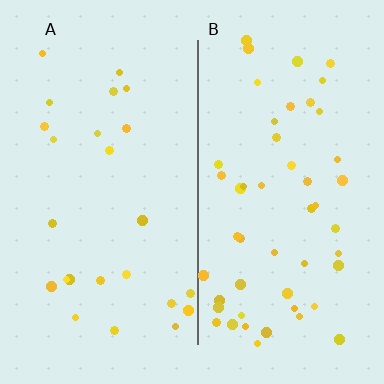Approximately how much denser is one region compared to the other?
Approximately 2.1× — region B over region A.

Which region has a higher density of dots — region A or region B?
B (the right).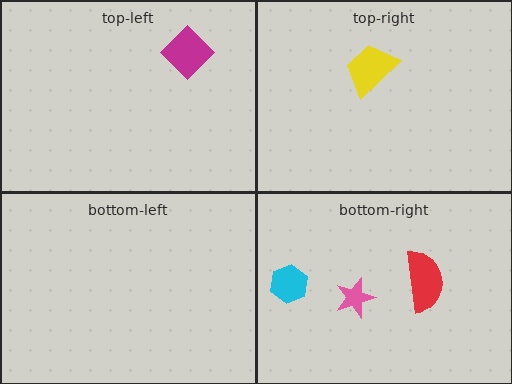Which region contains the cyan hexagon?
The bottom-right region.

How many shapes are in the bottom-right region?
3.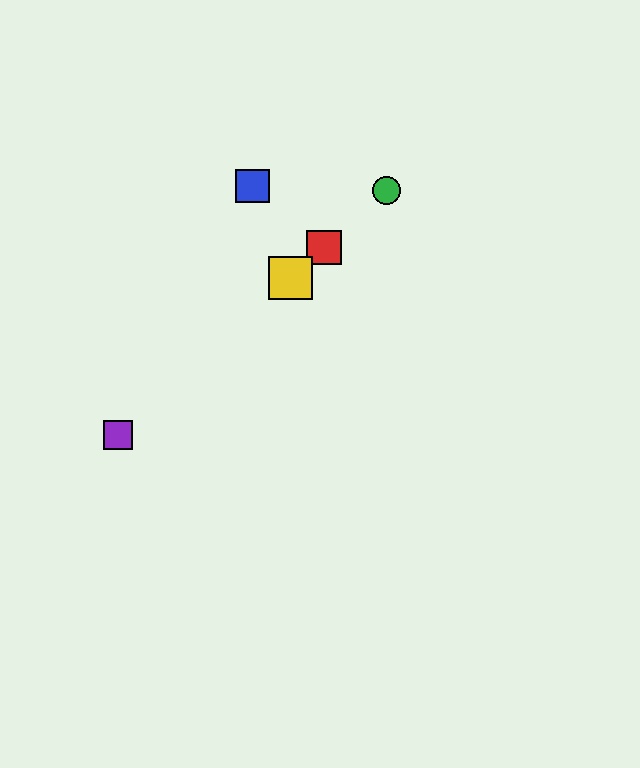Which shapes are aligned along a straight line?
The red square, the green circle, the yellow square, the purple square are aligned along a straight line.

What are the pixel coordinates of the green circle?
The green circle is at (386, 191).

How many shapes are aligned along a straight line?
4 shapes (the red square, the green circle, the yellow square, the purple square) are aligned along a straight line.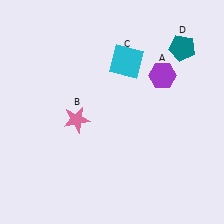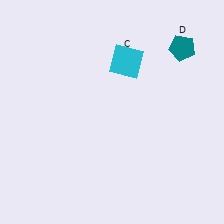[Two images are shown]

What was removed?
The pink star (B), the purple hexagon (A) were removed in Image 2.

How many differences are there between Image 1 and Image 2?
There are 2 differences between the two images.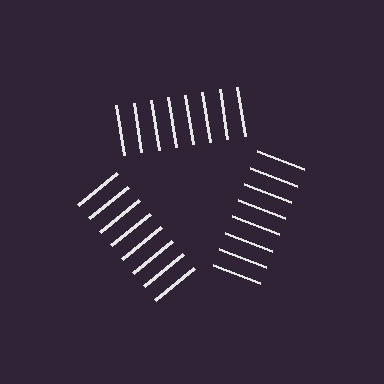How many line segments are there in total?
24 — 8 along each of the 3 edges.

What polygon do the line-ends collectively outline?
An illusory triangle — the line segments terminate on its edges but no continuous stroke is drawn.